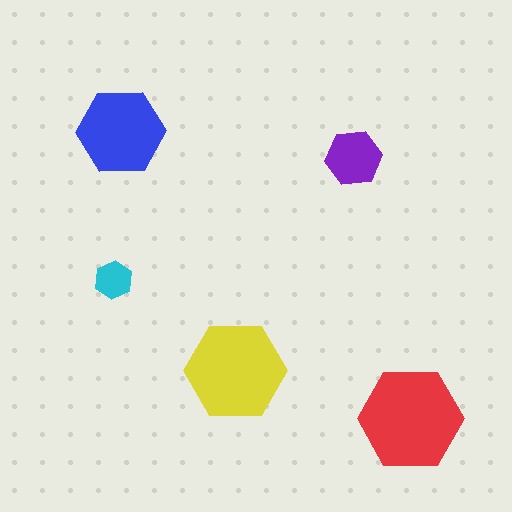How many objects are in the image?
There are 5 objects in the image.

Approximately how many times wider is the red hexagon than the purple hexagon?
About 2 times wider.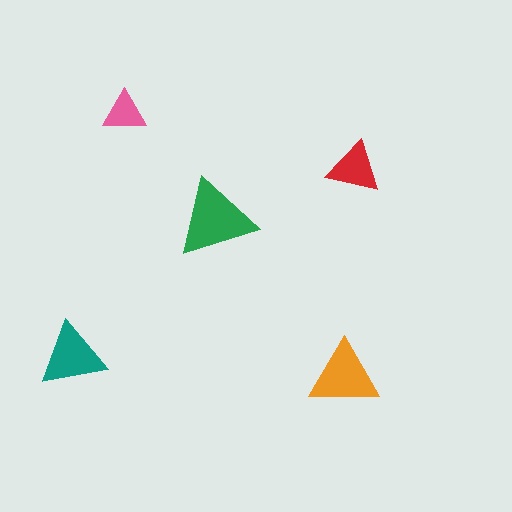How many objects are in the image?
There are 5 objects in the image.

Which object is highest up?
The pink triangle is topmost.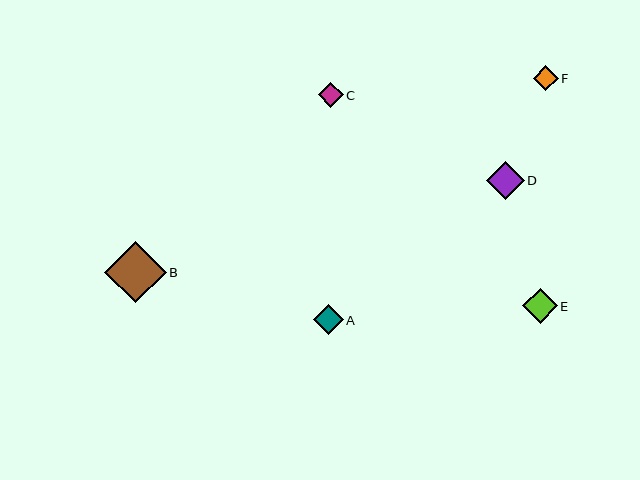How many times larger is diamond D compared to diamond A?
Diamond D is approximately 1.3 times the size of diamond A.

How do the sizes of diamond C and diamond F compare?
Diamond C and diamond F are approximately the same size.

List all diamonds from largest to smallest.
From largest to smallest: B, D, E, A, C, F.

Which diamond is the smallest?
Diamond F is the smallest with a size of approximately 25 pixels.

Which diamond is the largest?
Diamond B is the largest with a size of approximately 61 pixels.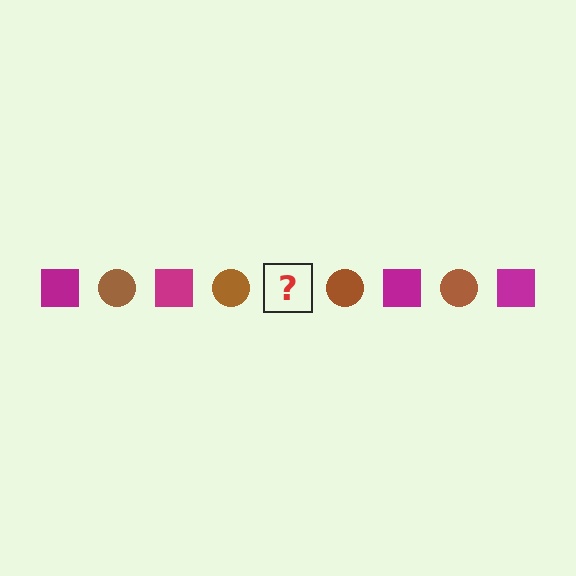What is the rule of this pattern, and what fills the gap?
The rule is that the pattern alternates between magenta square and brown circle. The gap should be filled with a magenta square.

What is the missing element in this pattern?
The missing element is a magenta square.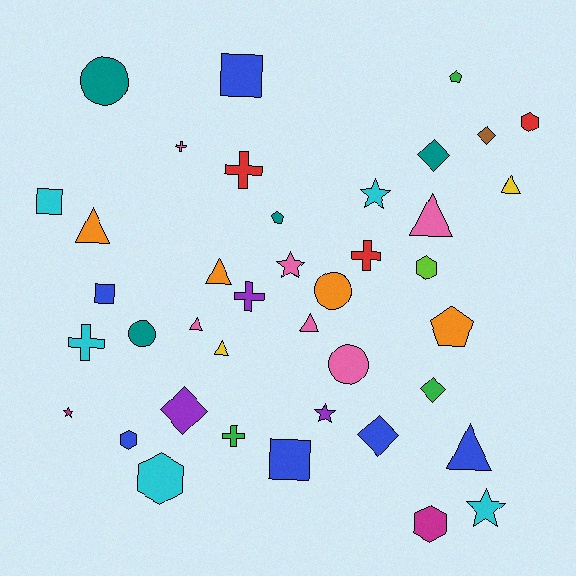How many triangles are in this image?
There are 8 triangles.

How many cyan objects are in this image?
There are 5 cyan objects.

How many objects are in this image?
There are 40 objects.